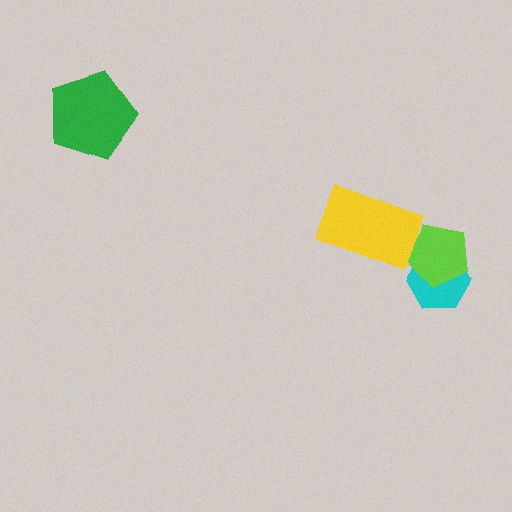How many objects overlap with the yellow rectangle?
0 objects overlap with the yellow rectangle.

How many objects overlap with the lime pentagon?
1 object overlaps with the lime pentagon.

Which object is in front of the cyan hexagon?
The lime pentagon is in front of the cyan hexagon.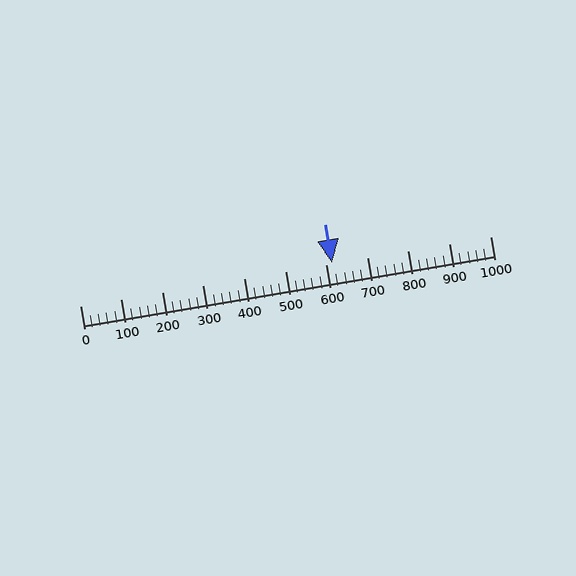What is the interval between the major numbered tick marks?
The major tick marks are spaced 100 units apart.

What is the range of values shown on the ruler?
The ruler shows values from 0 to 1000.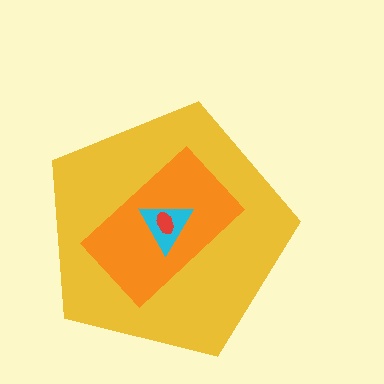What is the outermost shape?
The yellow pentagon.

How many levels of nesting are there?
4.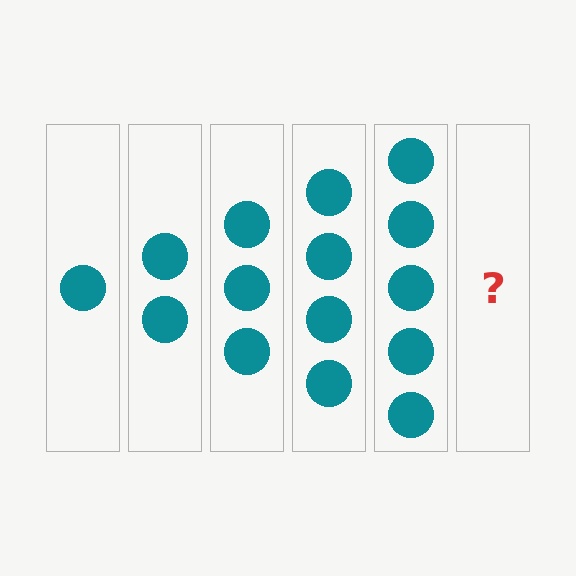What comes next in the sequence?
The next element should be 6 circles.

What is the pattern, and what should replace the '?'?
The pattern is that each step adds one more circle. The '?' should be 6 circles.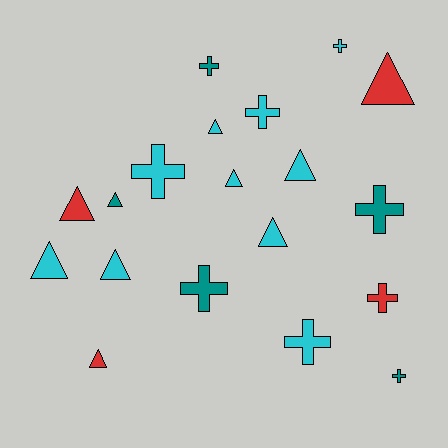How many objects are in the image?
There are 19 objects.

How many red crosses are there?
There is 1 red cross.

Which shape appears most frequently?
Triangle, with 10 objects.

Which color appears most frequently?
Cyan, with 10 objects.